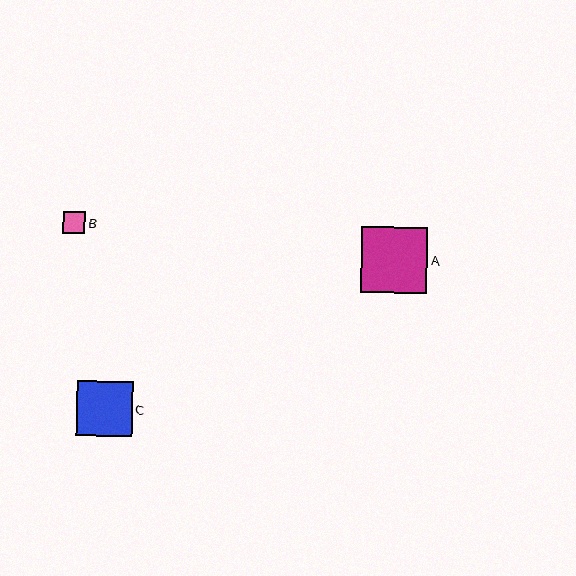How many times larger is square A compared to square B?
Square A is approximately 2.9 times the size of square B.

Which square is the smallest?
Square B is the smallest with a size of approximately 23 pixels.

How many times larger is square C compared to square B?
Square C is approximately 2.5 times the size of square B.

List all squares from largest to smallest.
From largest to smallest: A, C, B.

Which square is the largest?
Square A is the largest with a size of approximately 66 pixels.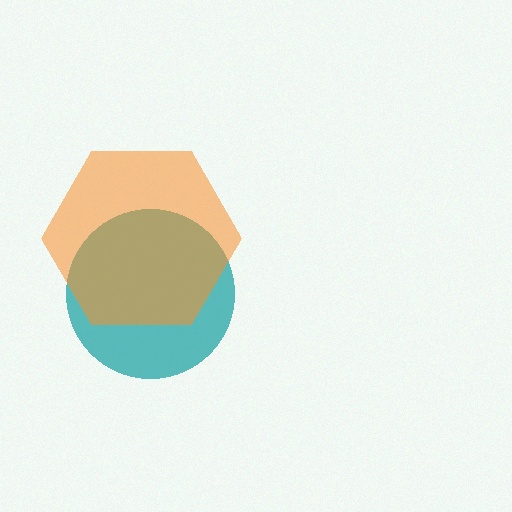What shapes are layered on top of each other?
The layered shapes are: a teal circle, an orange hexagon.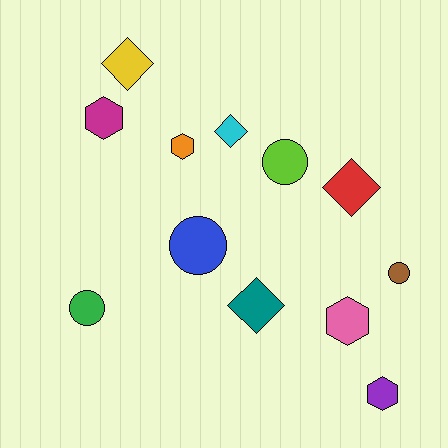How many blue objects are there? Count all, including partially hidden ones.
There is 1 blue object.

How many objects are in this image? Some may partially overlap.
There are 12 objects.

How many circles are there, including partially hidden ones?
There are 4 circles.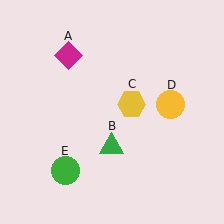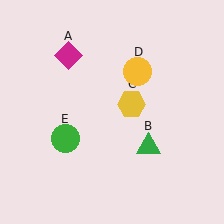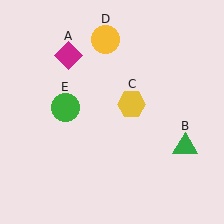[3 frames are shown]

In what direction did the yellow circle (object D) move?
The yellow circle (object D) moved up and to the left.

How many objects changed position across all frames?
3 objects changed position: green triangle (object B), yellow circle (object D), green circle (object E).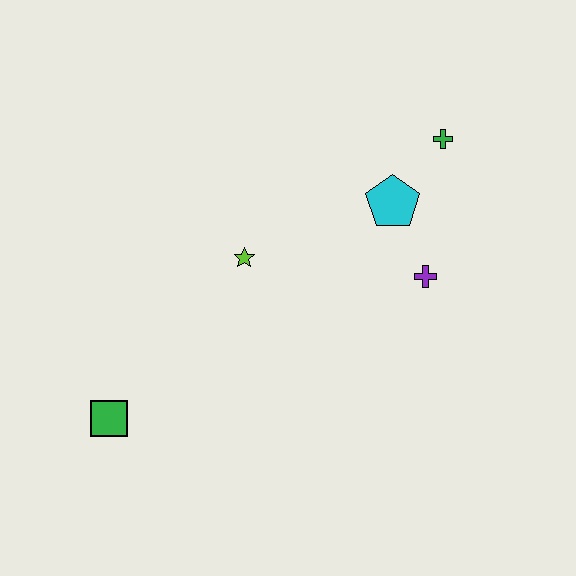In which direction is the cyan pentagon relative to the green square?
The cyan pentagon is to the right of the green square.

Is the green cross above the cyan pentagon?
Yes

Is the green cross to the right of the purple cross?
Yes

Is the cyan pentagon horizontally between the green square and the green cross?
Yes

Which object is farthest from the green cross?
The green square is farthest from the green cross.